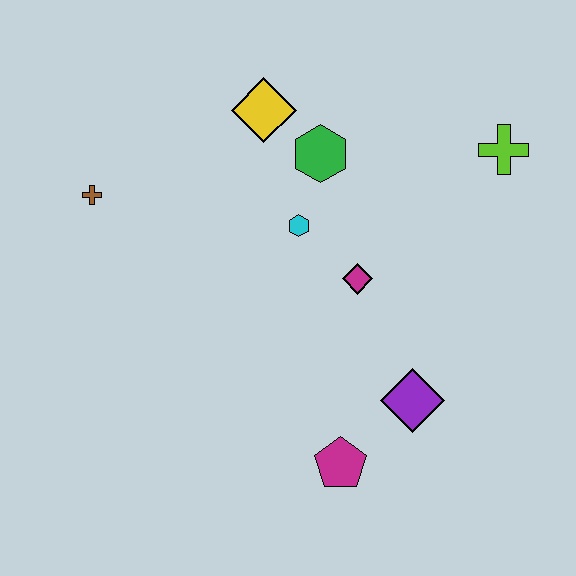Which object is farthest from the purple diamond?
The brown cross is farthest from the purple diamond.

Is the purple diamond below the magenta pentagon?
No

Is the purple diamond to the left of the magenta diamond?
No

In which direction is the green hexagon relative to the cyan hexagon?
The green hexagon is above the cyan hexagon.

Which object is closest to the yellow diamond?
The green hexagon is closest to the yellow diamond.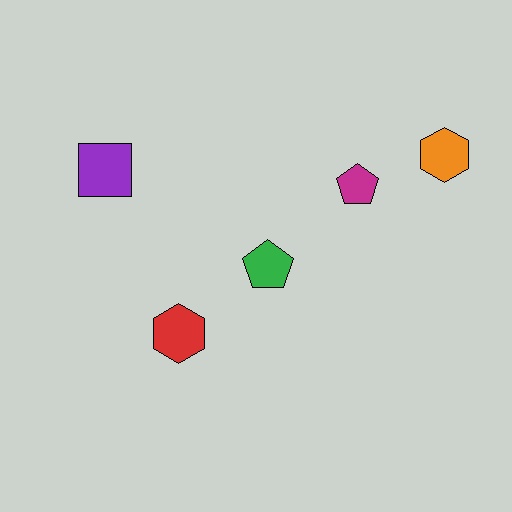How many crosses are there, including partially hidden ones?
There are no crosses.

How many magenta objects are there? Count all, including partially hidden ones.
There is 1 magenta object.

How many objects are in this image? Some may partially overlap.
There are 5 objects.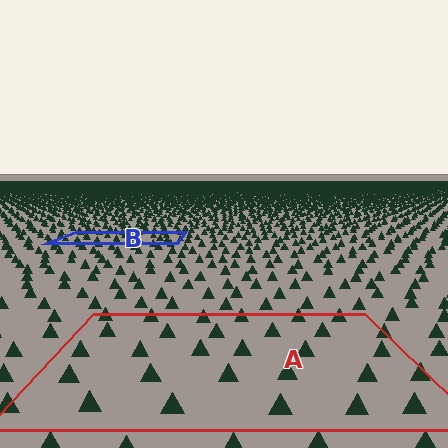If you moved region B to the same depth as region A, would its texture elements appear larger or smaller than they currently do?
They would appear larger. At a closer depth, the same texture elements are projected at a bigger on-screen size.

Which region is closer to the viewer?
Region A is closer. The texture elements there are larger and more spread out.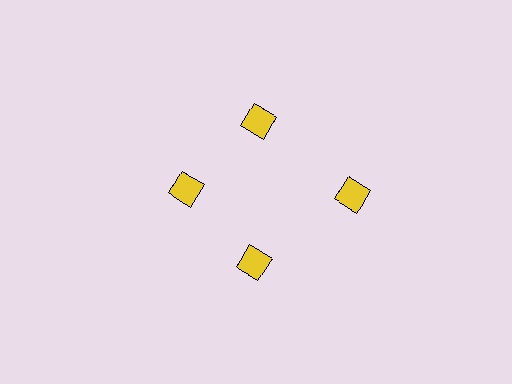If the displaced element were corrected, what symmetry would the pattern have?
It would have 4-fold rotational symmetry — the pattern would map onto itself every 90 degrees.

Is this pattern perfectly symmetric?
No. The 4 yellow diamonds are arranged in a ring, but one element near the 3 o'clock position is pushed outward from the center, breaking the 4-fold rotational symmetry.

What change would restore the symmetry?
The symmetry would be restored by moving it inward, back onto the ring so that all 4 diamonds sit at equal angles and equal distance from the center.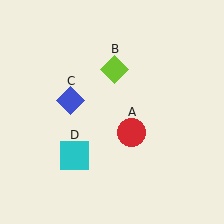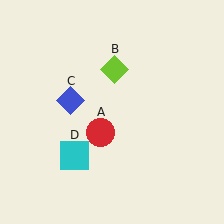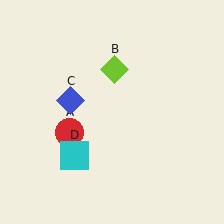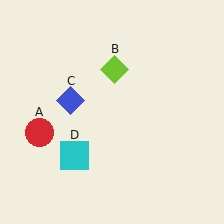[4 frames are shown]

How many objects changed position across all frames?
1 object changed position: red circle (object A).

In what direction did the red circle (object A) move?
The red circle (object A) moved left.